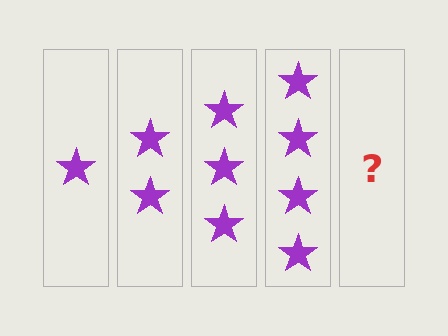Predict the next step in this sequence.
The next step is 5 stars.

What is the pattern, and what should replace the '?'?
The pattern is that each step adds one more star. The '?' should be 5 stars.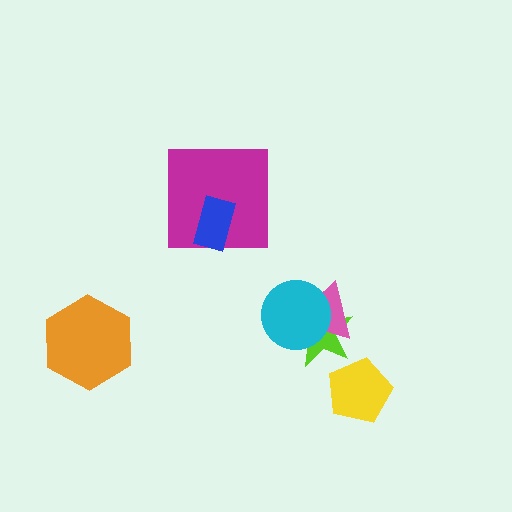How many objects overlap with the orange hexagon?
0 objects overlap with the orange hexagon.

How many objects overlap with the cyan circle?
2 objects overlap with the cyan circle.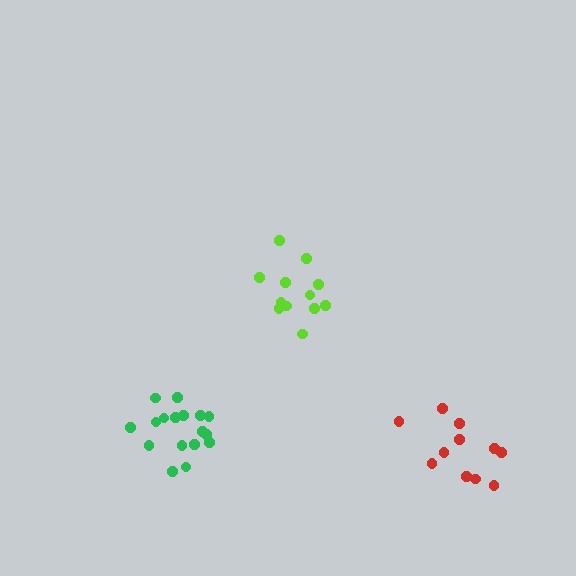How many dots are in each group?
Group 1: 11 dots, Group 2: 12 dots, Group 3: 17 dots (40 total).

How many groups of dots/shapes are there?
There are 3 groups.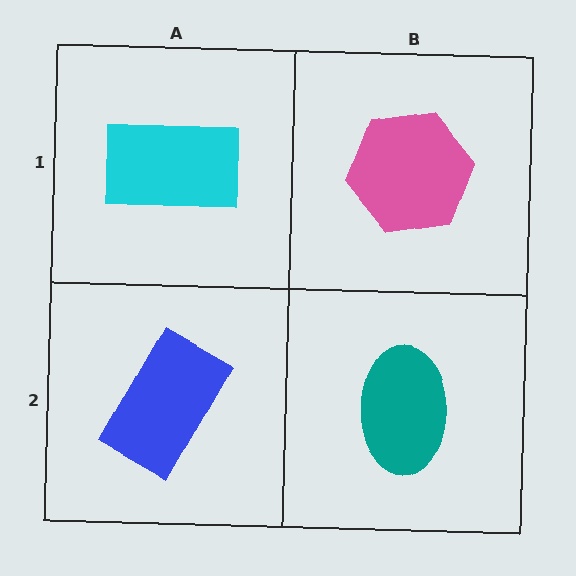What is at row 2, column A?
A blue rectangle.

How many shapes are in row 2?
2 shapes.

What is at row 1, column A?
A cyan rectangle.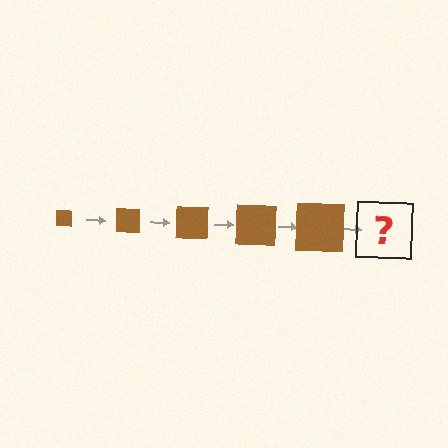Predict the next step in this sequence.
The next step is a brown square, larger than the previous one.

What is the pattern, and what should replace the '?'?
The pattern is that the square gets progressively larger each step. The '?' should be a brown square, larger than the previous one.